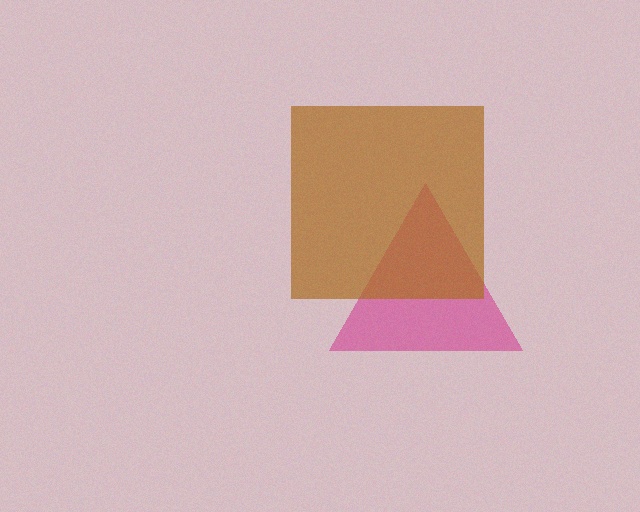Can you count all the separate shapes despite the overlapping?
Yes, there are 2 separate shapes.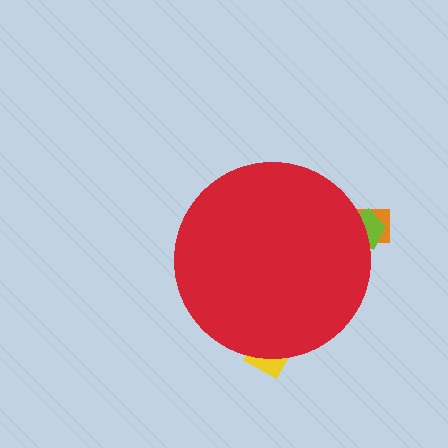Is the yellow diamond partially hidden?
Yes, the yellow diamond is partially hidden behind the red circle.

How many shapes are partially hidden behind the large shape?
3 shapes are partially hidden.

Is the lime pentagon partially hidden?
Yes, the lime pentagon is partially hidden behind the red circle.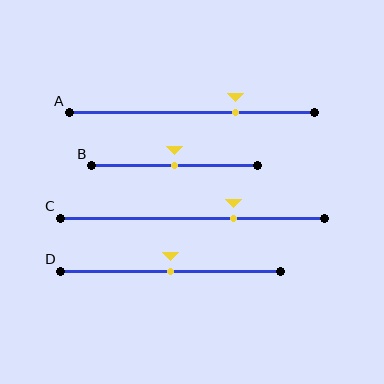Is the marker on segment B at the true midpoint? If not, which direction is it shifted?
Yes, the marker on segment B is at the true midpoint.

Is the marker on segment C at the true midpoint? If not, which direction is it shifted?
No, the marker on segment C is shifted to the right by about 16% of the segment length.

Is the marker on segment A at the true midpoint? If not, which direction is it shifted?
No, the marker on segment A is shifted to the right by about 18% of the segment length.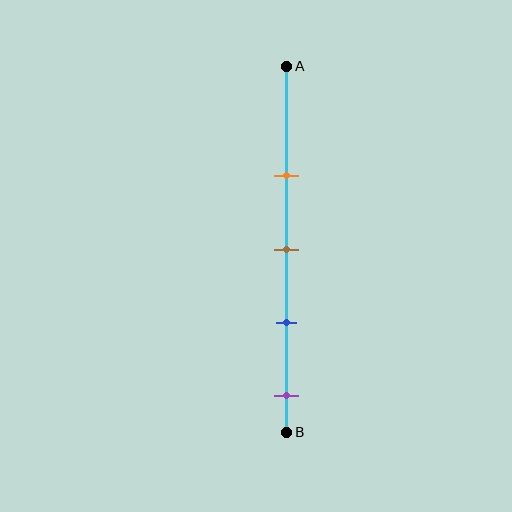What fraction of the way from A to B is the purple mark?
The purple mark is approximately 90% (0.9) of the way from A to B.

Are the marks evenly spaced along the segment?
Yes, the marks are approximately evenly spaced.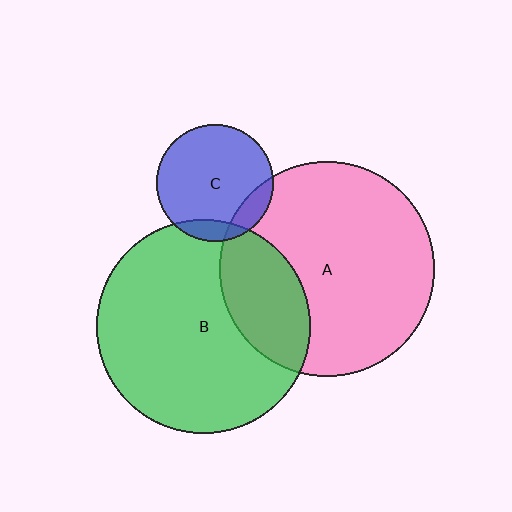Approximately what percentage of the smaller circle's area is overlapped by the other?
Approximately 15%.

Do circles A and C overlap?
Yes.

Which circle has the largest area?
Circle A (pink).